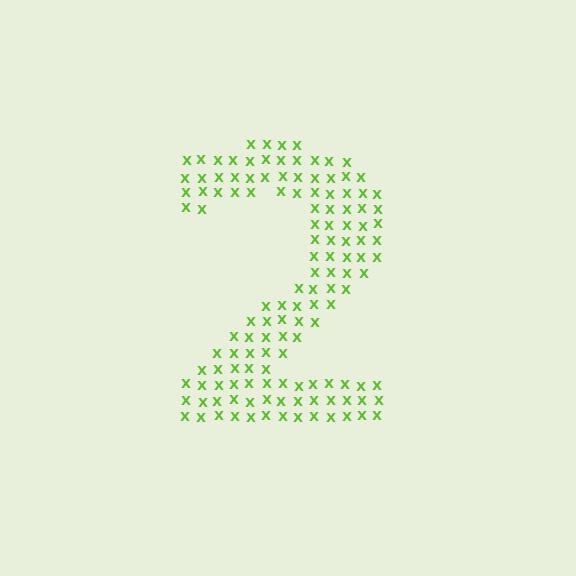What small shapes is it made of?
It is made of small letter X's.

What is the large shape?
The large shape is the digit 2.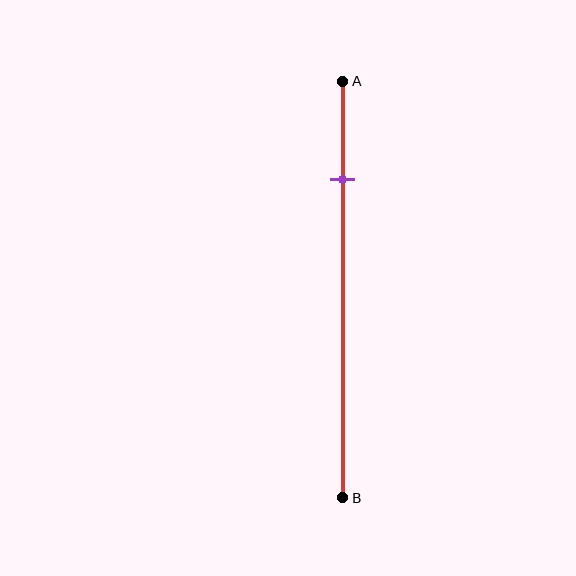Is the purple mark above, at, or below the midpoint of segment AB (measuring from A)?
The purple mark is above the midpoint of segment AB.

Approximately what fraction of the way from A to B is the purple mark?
The purple mark is approximately 25% of the way from A to B.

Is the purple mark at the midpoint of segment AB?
No, the mark is at about 25% from A, not at the 50% midpoint.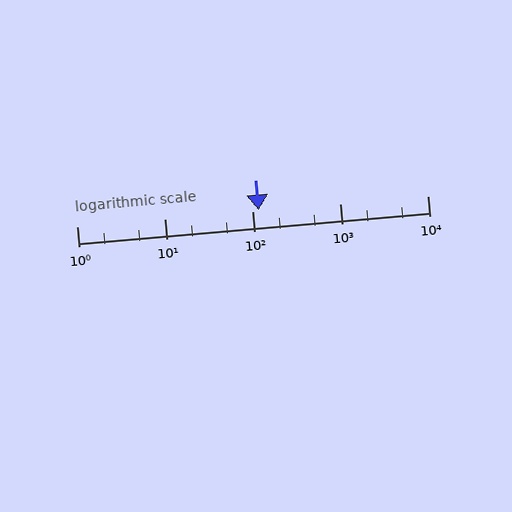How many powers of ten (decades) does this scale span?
The scale spans 4 decades, from 1 to 10000.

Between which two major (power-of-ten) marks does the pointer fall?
The pointer is between 100 and 1000.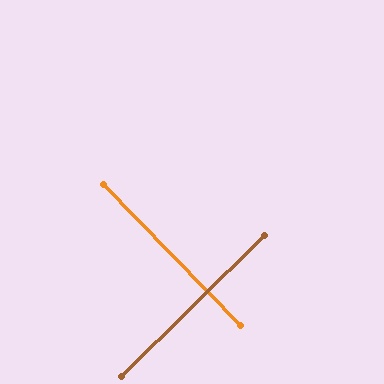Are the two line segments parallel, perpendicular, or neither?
Perpendicular — they meet at approximately 90°.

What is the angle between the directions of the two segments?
Approximately 90 degrees.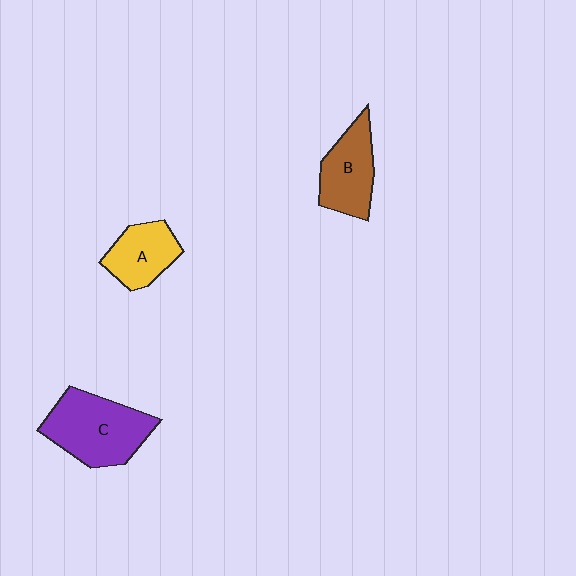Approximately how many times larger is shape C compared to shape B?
Approximately 1.4 times.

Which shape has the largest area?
Shape C (purple).